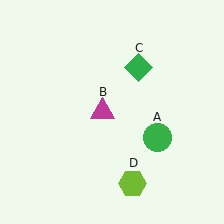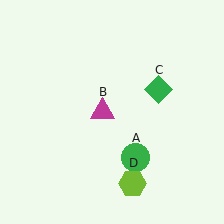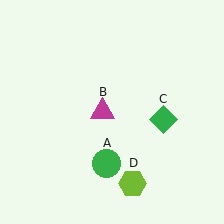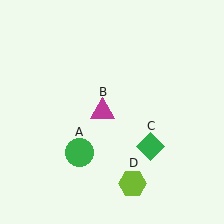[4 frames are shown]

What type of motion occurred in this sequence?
The green circle (object A), green diamond (object C) rotated clockwise around the center of the scene.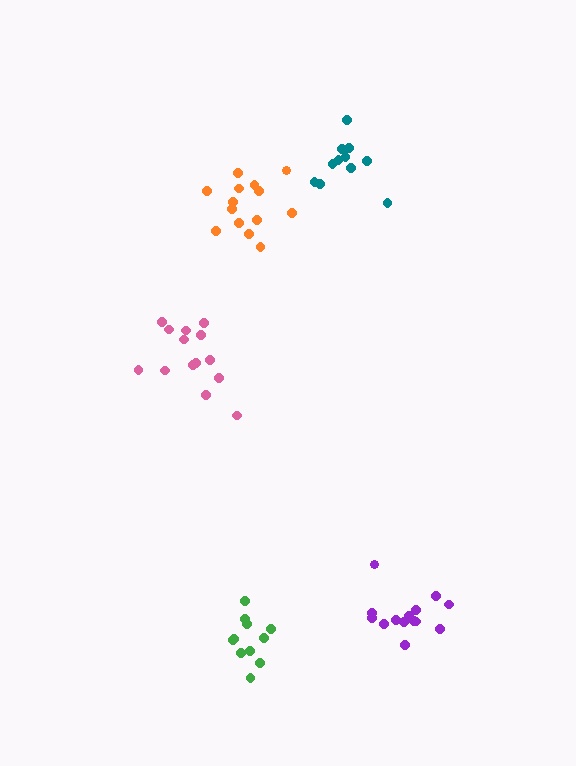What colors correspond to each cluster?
The clusters are colored: pink, orange, teal, green, purple.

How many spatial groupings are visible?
There are 5 spatial groupings.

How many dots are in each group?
Group 1: 14 dots, Group 2: 14 dots, Group 3: 11 dots, Group 4: 11 dots, Group 5: 14 dots (64 total).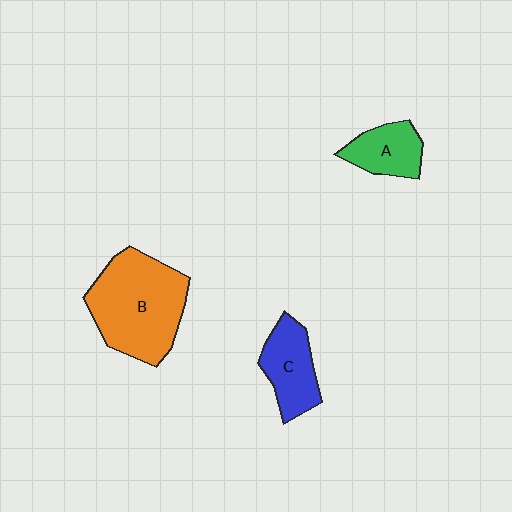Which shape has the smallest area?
Shape A (green).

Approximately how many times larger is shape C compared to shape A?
Approximately 1.2 times.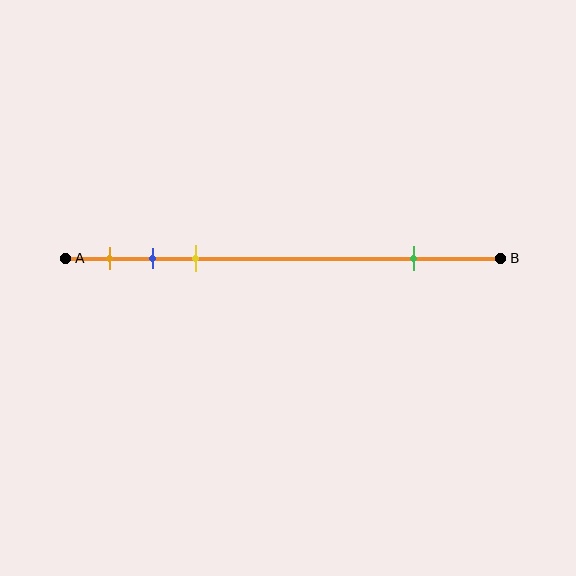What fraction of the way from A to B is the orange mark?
The orange mark is approximately 10% (0.1) of the way from A to B.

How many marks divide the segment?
There are 4 marks dividing the segment.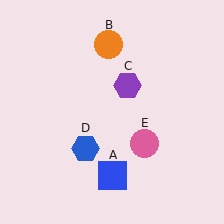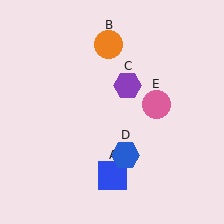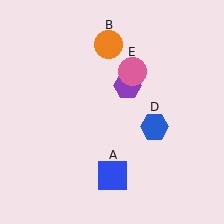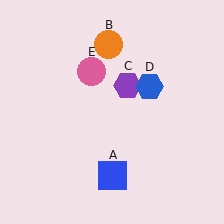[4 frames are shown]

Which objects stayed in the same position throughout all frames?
Blue square (object A) and orange circle (object B) and purple hexagon (object C) remained stationary.